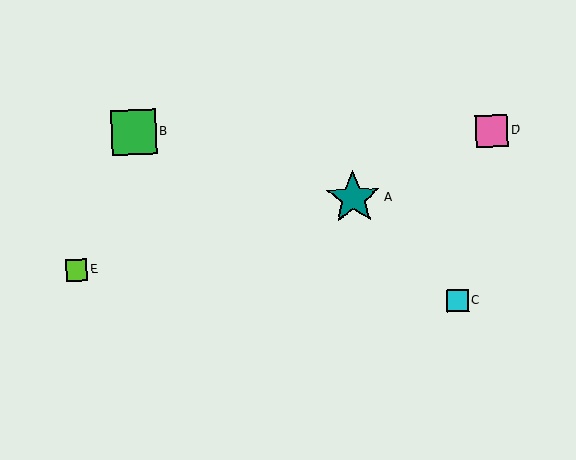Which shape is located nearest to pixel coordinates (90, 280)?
The lime square (labeled E) at (76, 270) is nearest to that location.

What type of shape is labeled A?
Shape A is a teal star.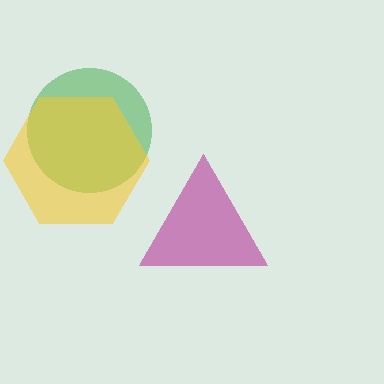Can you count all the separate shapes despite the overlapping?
Yes, there are 3 separate shapes.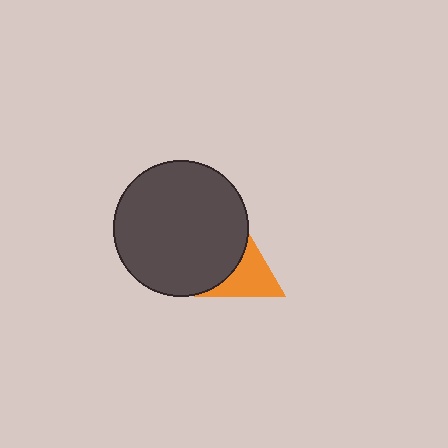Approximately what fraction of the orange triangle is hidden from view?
Roughly 41% of the orange triangle is hidden behind the dark gray circle.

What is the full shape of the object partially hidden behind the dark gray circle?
The partially hidden object is an orange triangle.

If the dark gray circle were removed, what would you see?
You would see the complete orange triangle.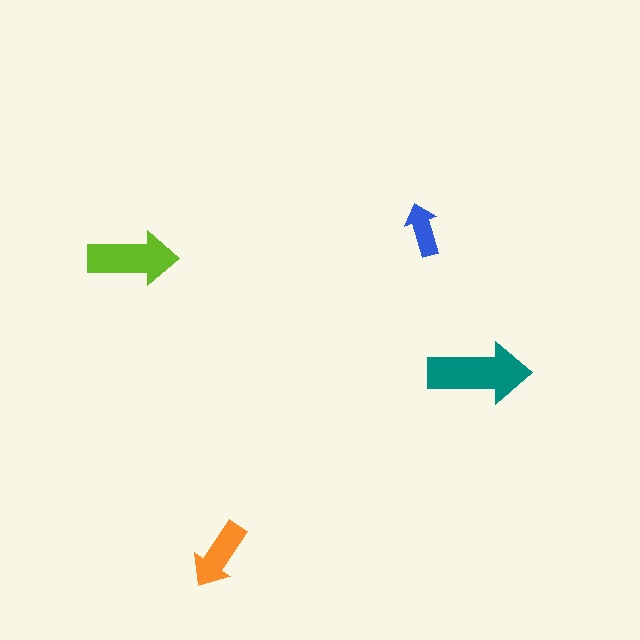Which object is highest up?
The blue arrow is topmost.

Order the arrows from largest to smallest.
the teal one, the lime one, the orange one, the blue one.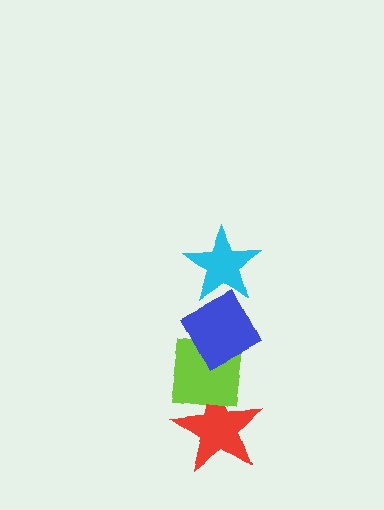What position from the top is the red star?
The red star is 4th from the top.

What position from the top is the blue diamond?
The blue diamond is 2nd from the top.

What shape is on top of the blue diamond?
The cyan star is on top of the blue diamond.